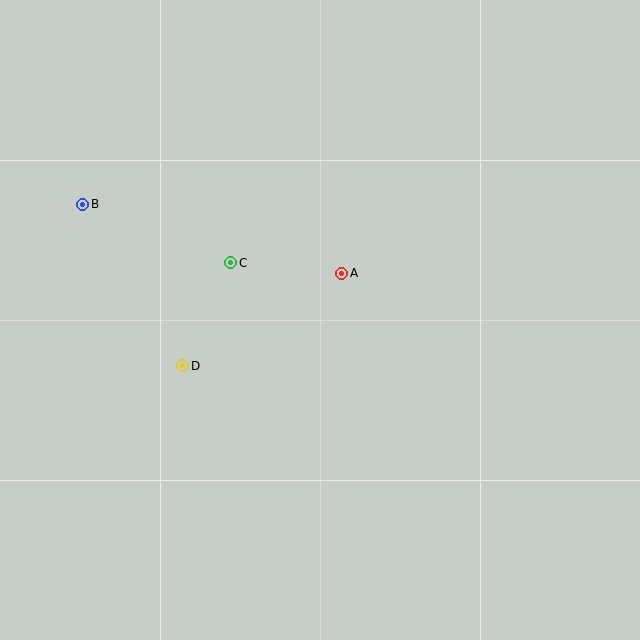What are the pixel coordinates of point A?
Point A is at (342, 273).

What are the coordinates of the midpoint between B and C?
The midpoint between B and C is at (157, 234).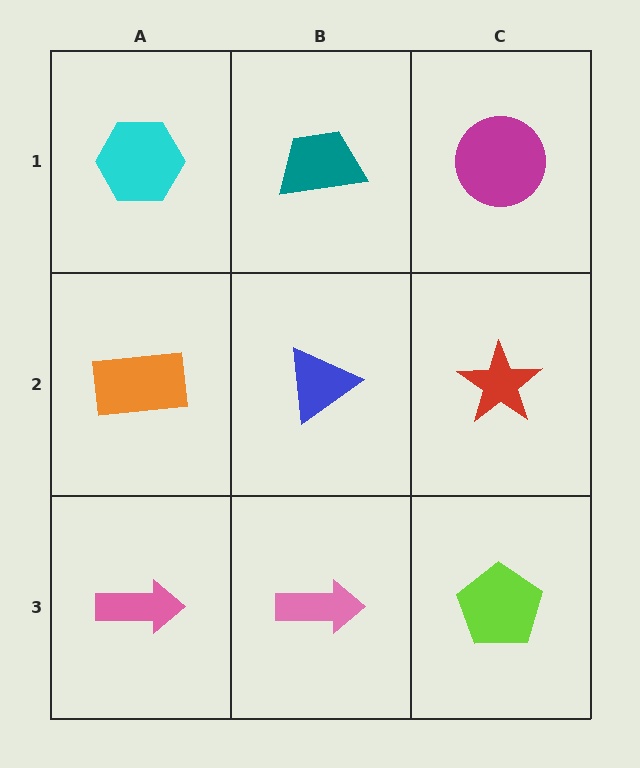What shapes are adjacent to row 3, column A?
An orange rectangle (row 2, column A), a pink arrow (row 3, column B).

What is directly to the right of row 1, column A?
A teal trapezoid.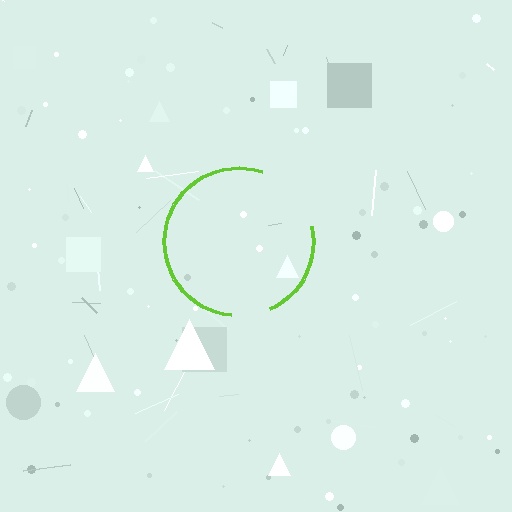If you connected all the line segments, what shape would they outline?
They would outline a circle.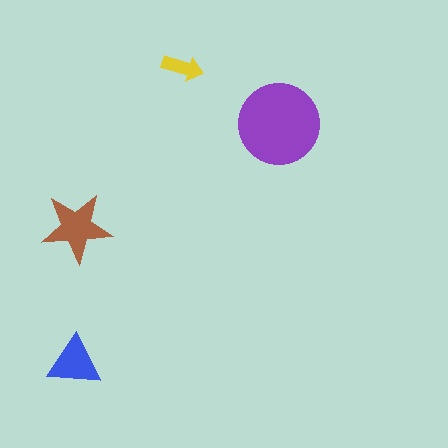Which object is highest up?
The yellow arrow is topmost.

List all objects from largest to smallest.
The purple circle, the brown star, the blue triangle, the yellow arrow.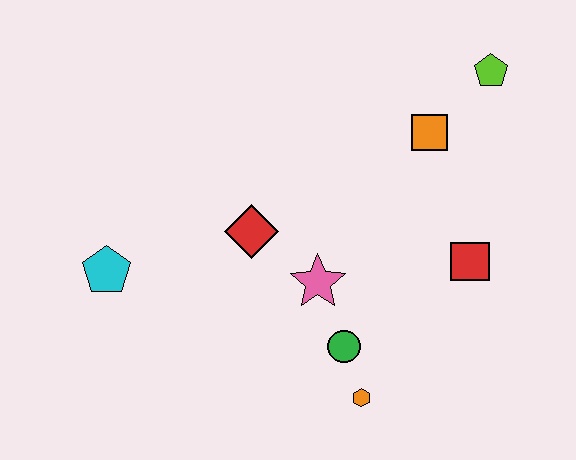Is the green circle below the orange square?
Yes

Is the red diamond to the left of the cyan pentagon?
No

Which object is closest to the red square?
The orange square is closest to the red square.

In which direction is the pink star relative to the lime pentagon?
The pink star is below the lime pentagon.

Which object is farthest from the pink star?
The lime pentagon is farthest from the pink star.